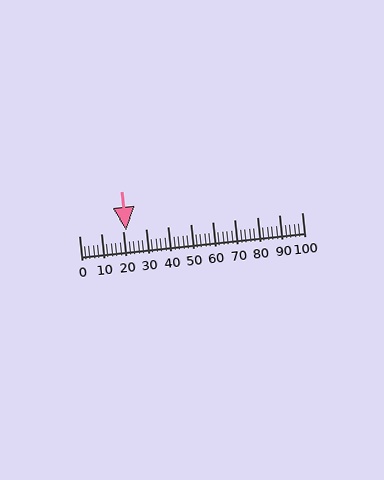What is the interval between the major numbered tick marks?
The major tick marks are spaced 10 units apart.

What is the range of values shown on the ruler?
The ruler shows values from 0 to 100.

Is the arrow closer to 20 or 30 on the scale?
The arrow is closer to 20.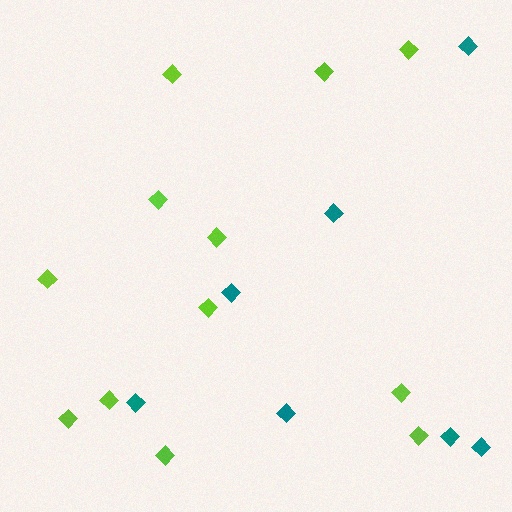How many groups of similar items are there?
There are 2 groups: one group of teal diamonds (7) and one group of lime diamonds (12).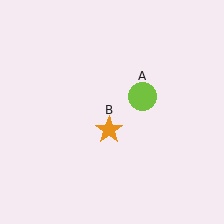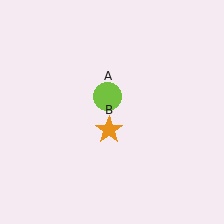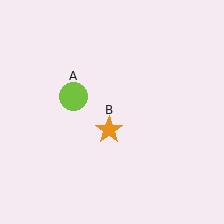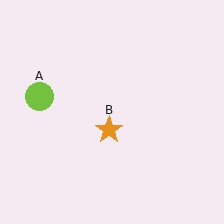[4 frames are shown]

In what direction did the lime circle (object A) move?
The lime circle (object A) moved left.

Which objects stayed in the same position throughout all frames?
Orange star (object B) remained stationary.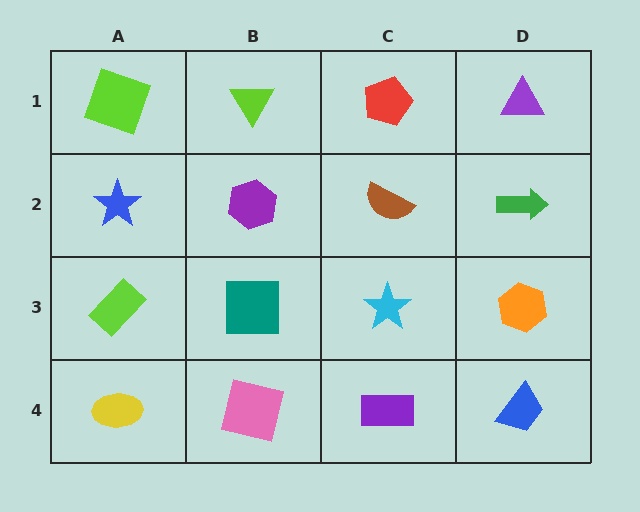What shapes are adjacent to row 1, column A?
A blue star (row 2, column A), a lime triangle (row 1, column B).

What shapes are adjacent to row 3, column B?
A purple hexagon (row 2, column B), a pink square (row 4, column B), a lime rectangle (row 3, column A), a cyan star (row 3, column C).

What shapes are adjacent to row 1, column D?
A green arrow (row 2, column D), a red pentagon (row 1, column C).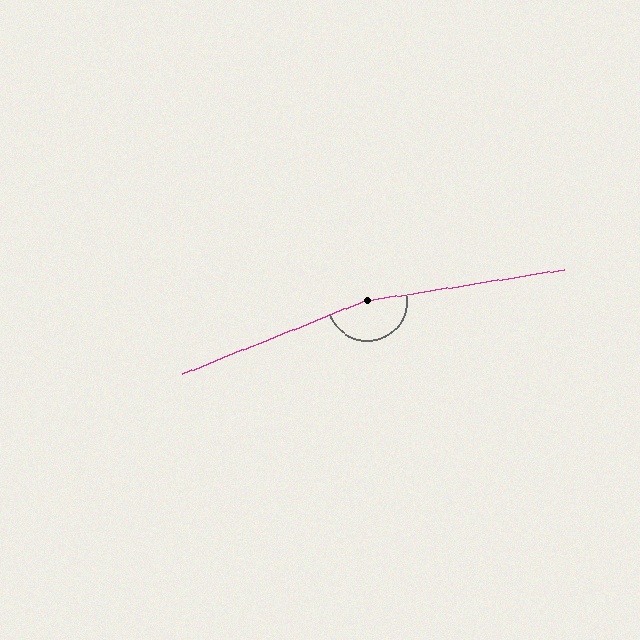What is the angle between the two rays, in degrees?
Approximately 167 degrees.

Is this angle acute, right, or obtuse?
It is obtuse.